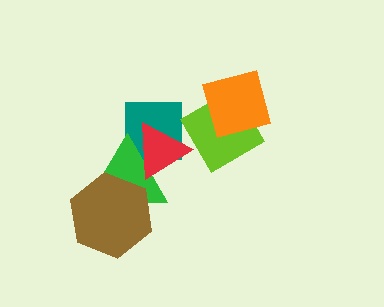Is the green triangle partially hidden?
Yes, it is partially covered by another shape.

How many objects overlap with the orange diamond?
1 object overlaps with the orange diamond.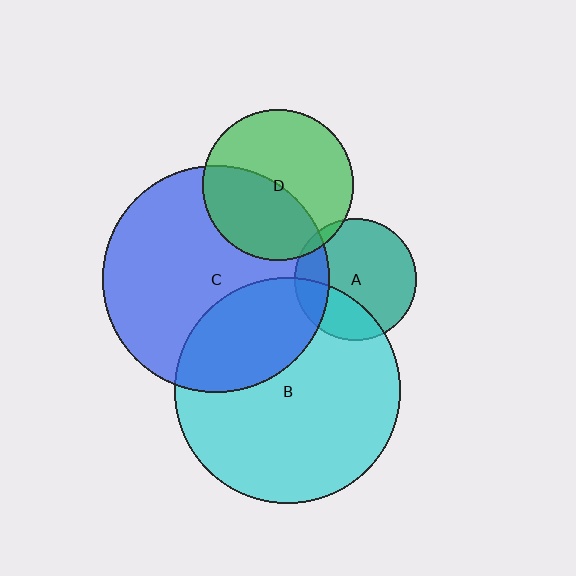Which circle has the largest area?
Circle C (blue).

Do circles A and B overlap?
Yes.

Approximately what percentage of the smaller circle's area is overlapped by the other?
Approximately 25%.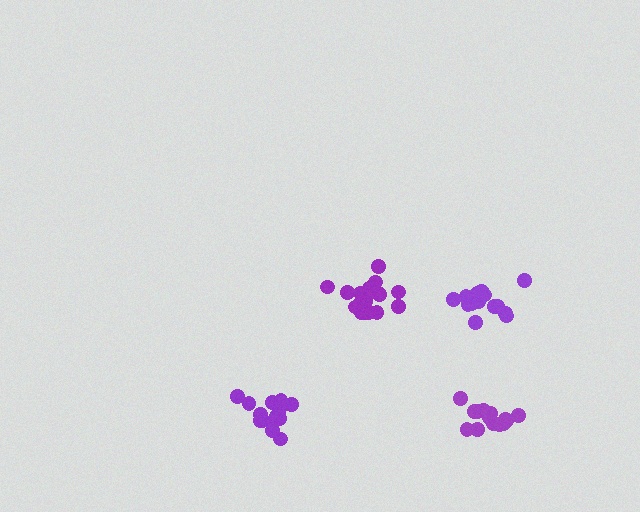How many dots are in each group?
Group 1: 18 dots, Group 2: 15 dots, Group 3: 14 dots, Group 4: 19 dots (66 total).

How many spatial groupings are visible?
There are 4 spatial groupings.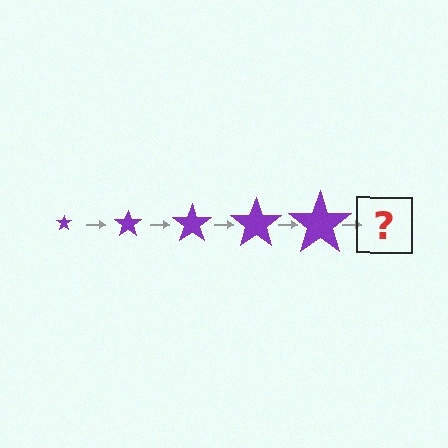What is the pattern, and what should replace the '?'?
The pattern is that the star gets progressively larger each step. The '?' should be a purple star, larger than the previous one.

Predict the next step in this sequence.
The next step is a purple star, larger than the previous one.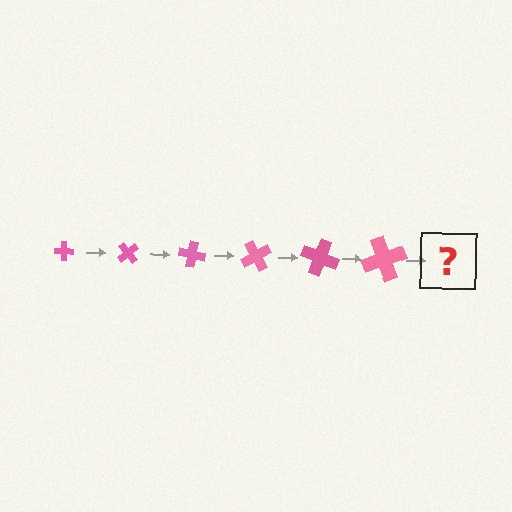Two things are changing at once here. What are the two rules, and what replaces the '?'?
The two rules are that the cross grows larger each step and it rotates 50 degrees each step. The '?' should be a cross, larger than the previous one and rotated 300 degrees from the start.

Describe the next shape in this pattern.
It should be a cross, larger than the previous one and rotated 300 degrees from the start.